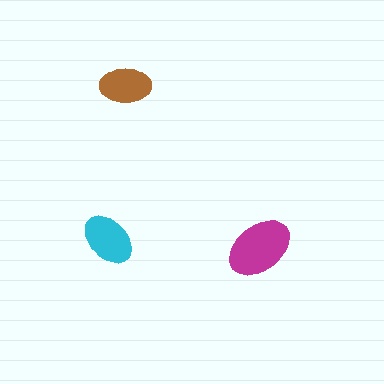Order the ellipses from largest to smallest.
the magenta one, the cyan one, the brown one.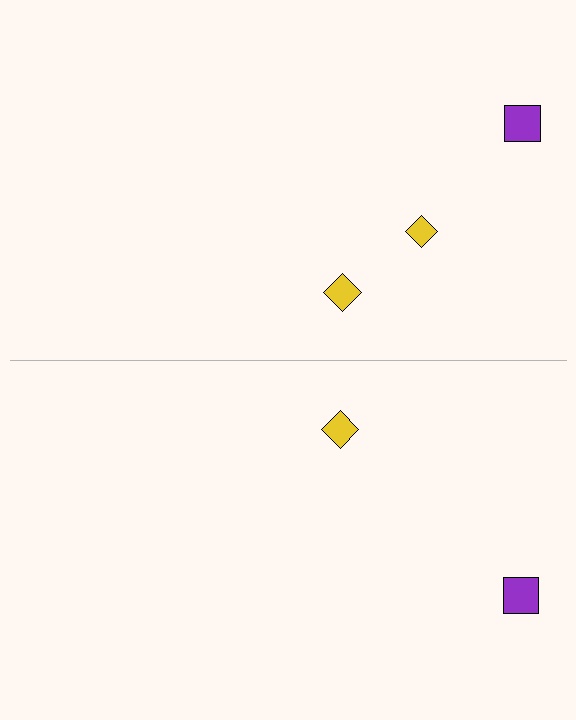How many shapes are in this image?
There are 5 shapes in this image.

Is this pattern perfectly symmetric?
No, the pattern is not perfectly symmetric. A yellow diamond is missing from the bottom side.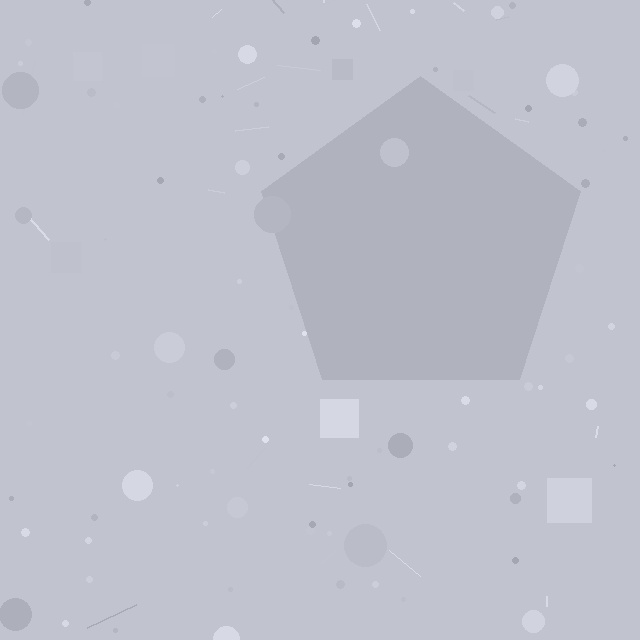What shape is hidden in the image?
A pentagon is hidden in the image.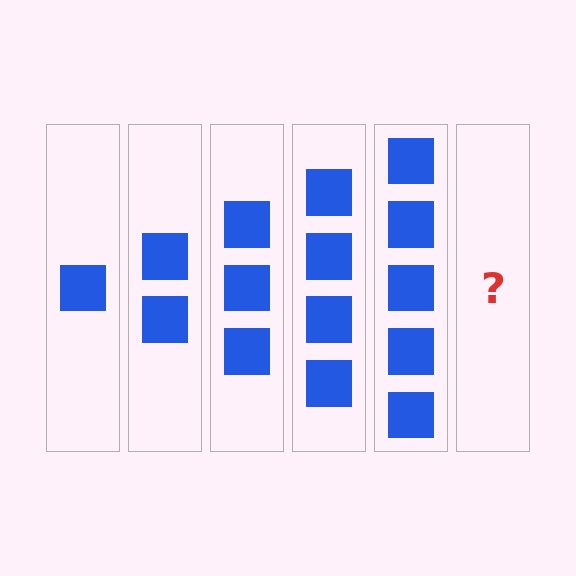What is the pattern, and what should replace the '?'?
The pattern is that each step adds one more square. The '?' should be 6 squares.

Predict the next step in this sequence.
The next step is 6 squares.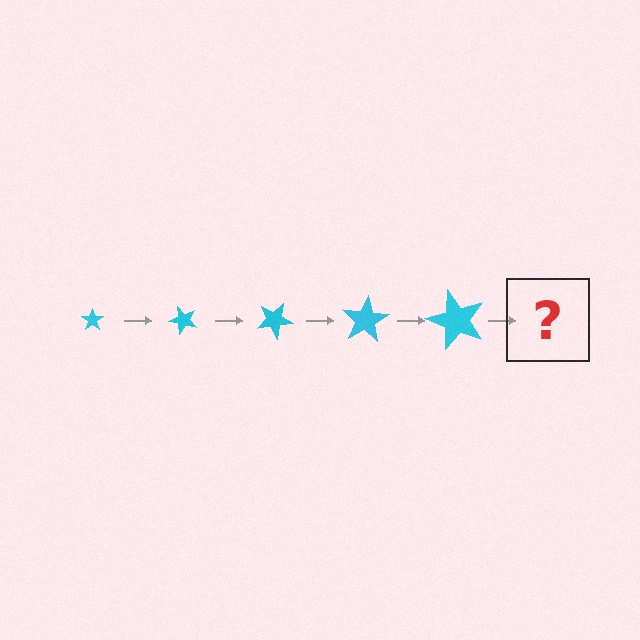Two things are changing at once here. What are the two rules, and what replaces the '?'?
The two rules are that the star grows larger each step and it rotates 50 degrees each step. The '?' should be a star, larger than the previous one and rotated 250 degrees from the start.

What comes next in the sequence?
The next element should be a star, larger than the previous one and rotated 250 degrees from the start.